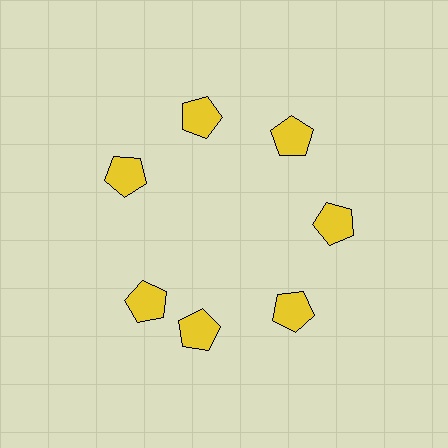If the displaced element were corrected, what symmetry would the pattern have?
It would have 7-fold rotational symmetry — the pattern would map onto itself every 51 degrees.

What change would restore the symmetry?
The symmetry would be restored by rotating it back into even spacing with its neighbors so that all 7 pentagons sit at equal angles and equal distance from the center.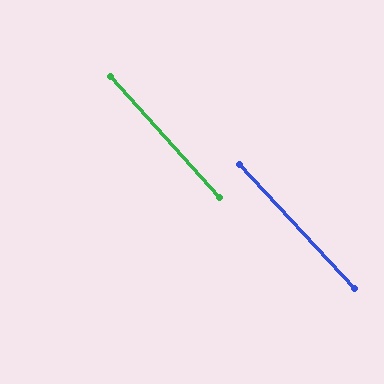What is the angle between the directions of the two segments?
Approximately 0 degrees.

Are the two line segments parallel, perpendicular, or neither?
Parallel — their directions differ by only 0.4°.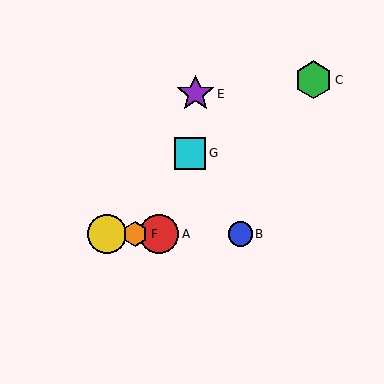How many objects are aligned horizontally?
4 objects (A, B, D, F) are aligned horizontally.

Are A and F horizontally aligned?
Yes, both are at y≈234.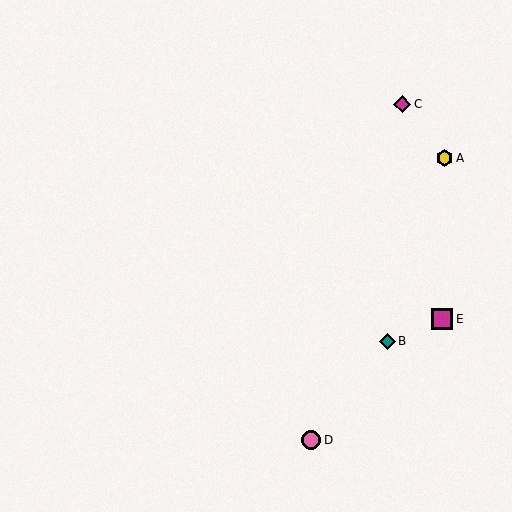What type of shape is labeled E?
Shape E is a magenta square.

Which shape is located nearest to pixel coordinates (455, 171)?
The yellow hexagon (labeled A) at (445, 158) is nearest to that location.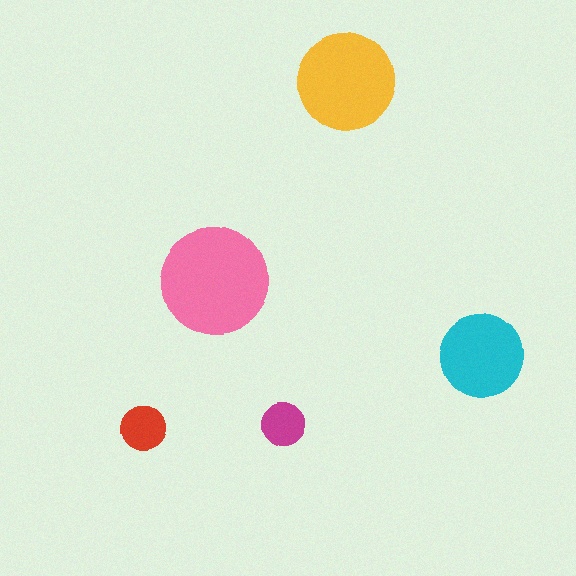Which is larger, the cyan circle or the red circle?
The cyan one.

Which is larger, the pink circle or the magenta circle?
The pink one.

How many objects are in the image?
There are 5 objects in the image.